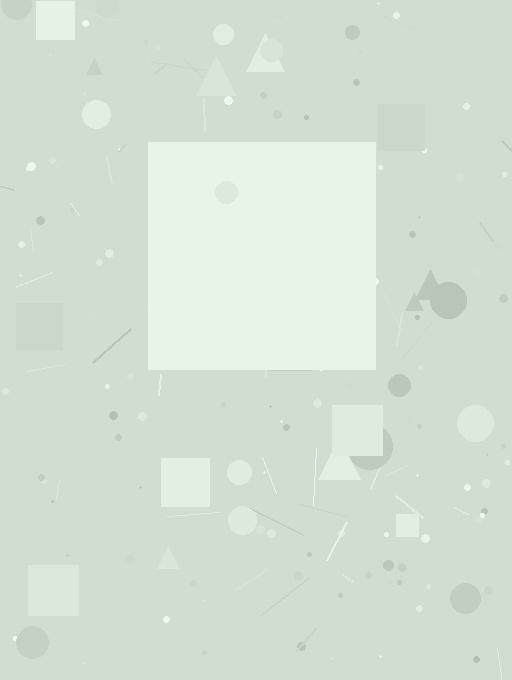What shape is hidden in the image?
A square is hidden in the image.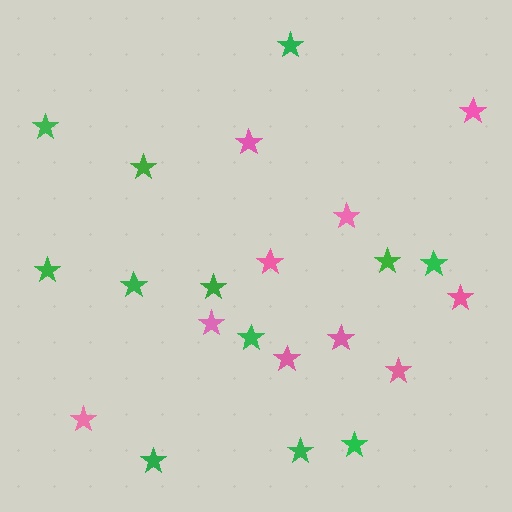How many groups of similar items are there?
There are 2 groups: one group of pink stars (10) and one group of green stars (12).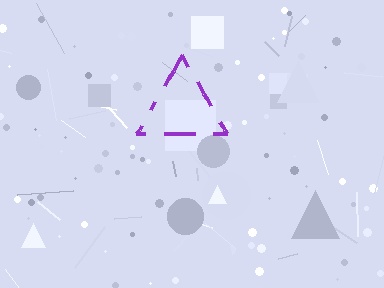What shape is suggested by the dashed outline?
The dashed outline suggests a triangle.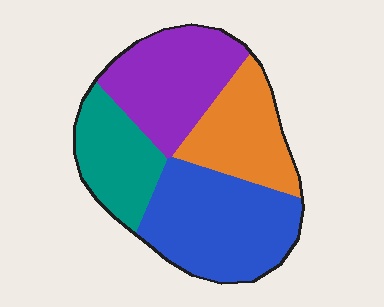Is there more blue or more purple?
Blue.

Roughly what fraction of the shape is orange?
Orange takes up about one fifth (1/5) of the shape.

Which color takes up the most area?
Blue, at roughly 35%.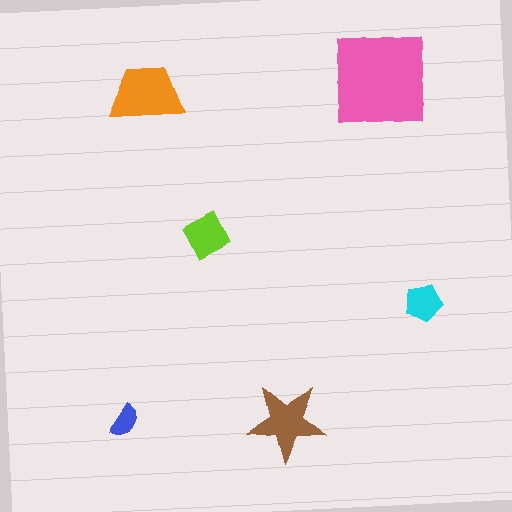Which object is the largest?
The pink square.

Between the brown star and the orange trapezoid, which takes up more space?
The orange trapezoid.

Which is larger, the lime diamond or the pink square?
The pink square.